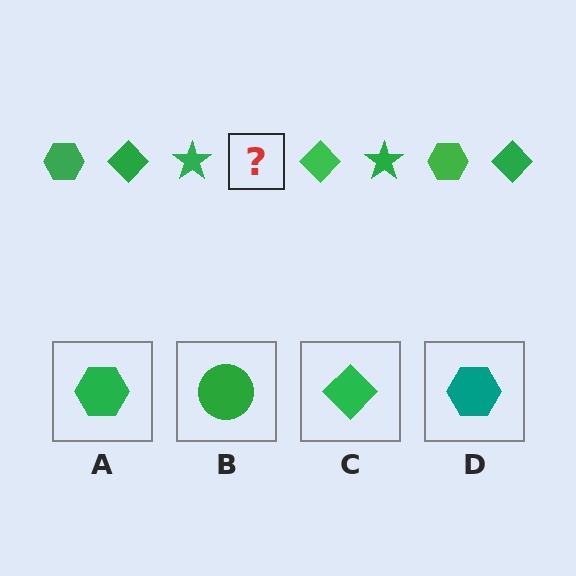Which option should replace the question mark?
Option A.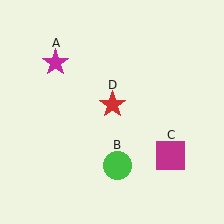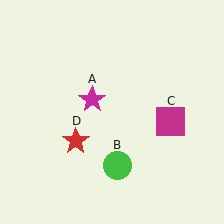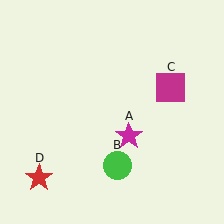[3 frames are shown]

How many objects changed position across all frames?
3 objects changed position: magenta star (object A), magenta square (object C), red star (object D).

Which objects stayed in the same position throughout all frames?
Green circle (object B) remained stationary.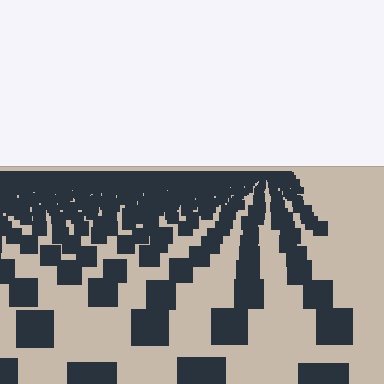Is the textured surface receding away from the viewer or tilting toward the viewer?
The surface is receding away from the viewer. Texture elements get smaller and denser toward the top.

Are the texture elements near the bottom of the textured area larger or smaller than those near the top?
Larger. Near the bottom, elements are closer to the viewer and appear at a bigger on-screen size.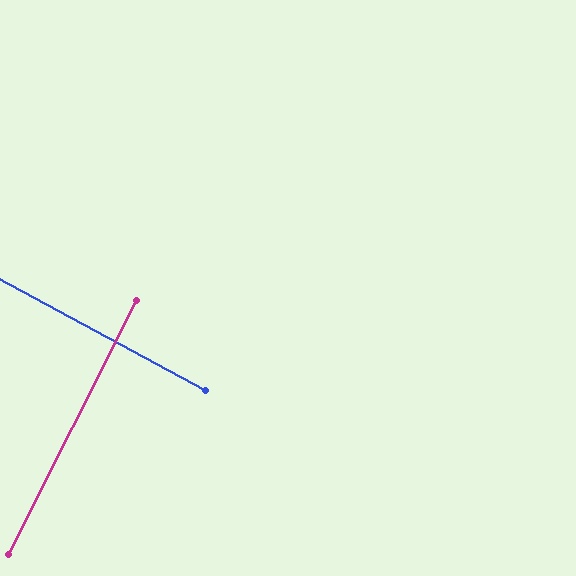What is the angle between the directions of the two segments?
Approximately 88 degrees.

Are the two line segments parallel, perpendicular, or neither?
Perpendicular — they meet at approximately 88°.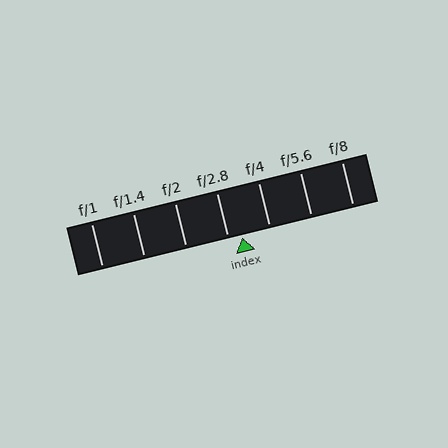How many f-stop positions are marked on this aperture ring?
There are 7 f-stop positions marked.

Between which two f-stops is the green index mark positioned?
The index mark is between f/2.8 and f/4.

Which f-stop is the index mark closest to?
The index mark is closest to f/2.8.